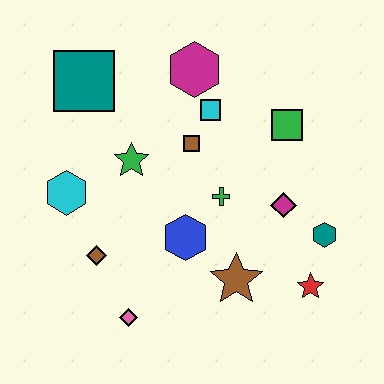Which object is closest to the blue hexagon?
The green cross is closest to the blue hexagon.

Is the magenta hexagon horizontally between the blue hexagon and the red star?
Yes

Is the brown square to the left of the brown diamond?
No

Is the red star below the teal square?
Yes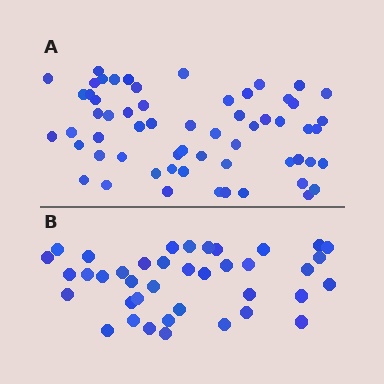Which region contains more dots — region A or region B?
Region A (the top region) has more dots.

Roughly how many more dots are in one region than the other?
Region A has approximately 20 more dots than region B.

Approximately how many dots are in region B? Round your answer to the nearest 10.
About 40 dots. (The exact count is 39, which rounds to 40.)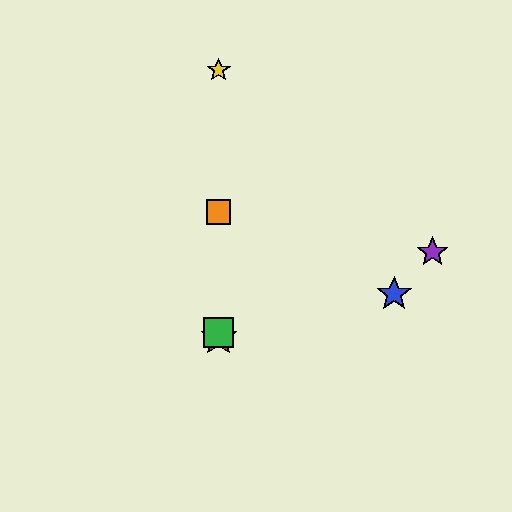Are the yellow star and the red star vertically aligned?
Yes, both are at x≈219.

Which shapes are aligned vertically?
The red star, the green square, the yellow star, the orange square are aligned vertically.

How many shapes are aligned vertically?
4 shapes (the red star, the green square, the yellow star, the orange square) are aligned vertically.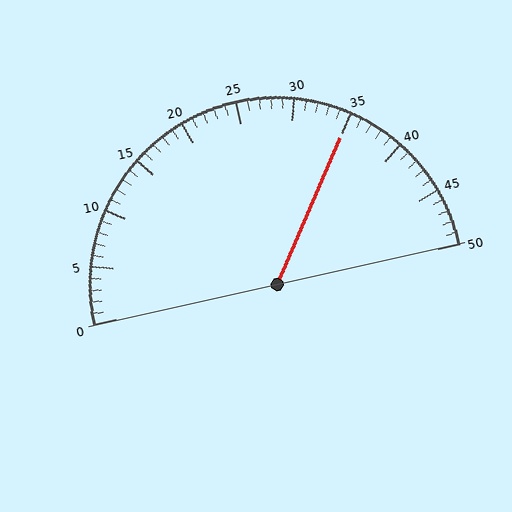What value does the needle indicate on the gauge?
The needle indicates approximately 35.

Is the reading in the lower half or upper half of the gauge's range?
The reading is in the upper half of the range (0 to 50).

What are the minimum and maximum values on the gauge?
The gauge ranges from 0 to 50.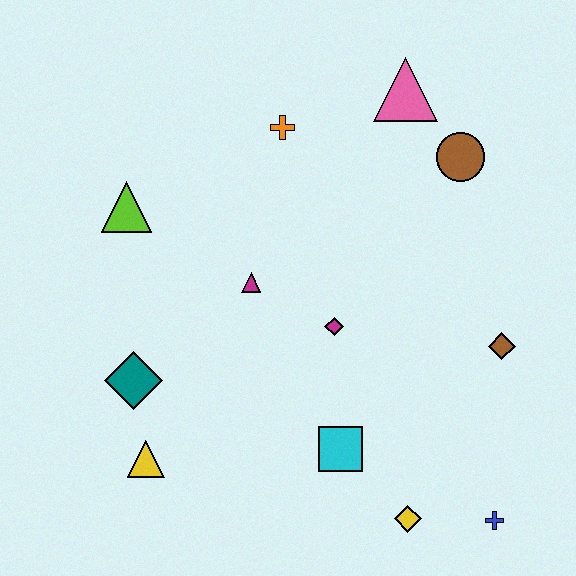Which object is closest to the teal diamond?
The yellow triangle is closest to the teal diamond.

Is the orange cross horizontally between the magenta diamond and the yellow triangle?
Yes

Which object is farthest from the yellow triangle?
The pink triangle is farthest from the yellow triangle.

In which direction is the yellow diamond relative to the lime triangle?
The yellow diamond is below the lime triangle.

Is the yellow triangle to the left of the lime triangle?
No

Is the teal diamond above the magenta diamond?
No